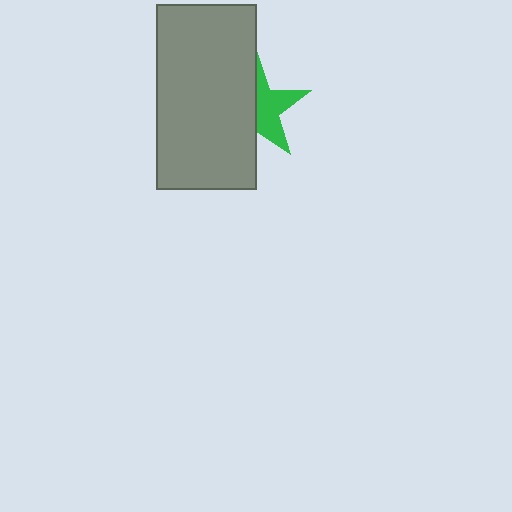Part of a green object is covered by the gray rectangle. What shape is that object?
It is a star.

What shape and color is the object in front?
The object in front is a gray rectangle.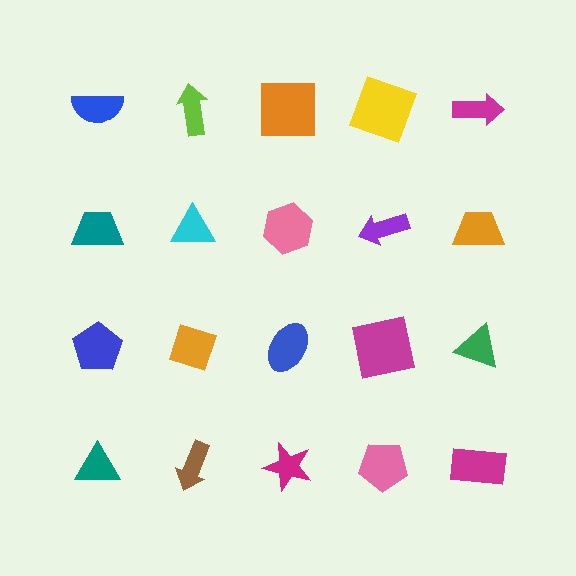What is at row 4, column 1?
A teal triangle.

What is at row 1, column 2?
A lime arrow.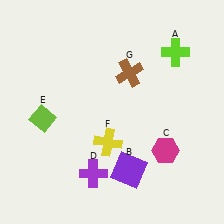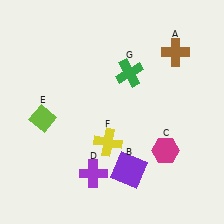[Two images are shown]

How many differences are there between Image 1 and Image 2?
There are 2 differences between the two images.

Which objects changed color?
A changed from lime to brown. G changed from brown to green.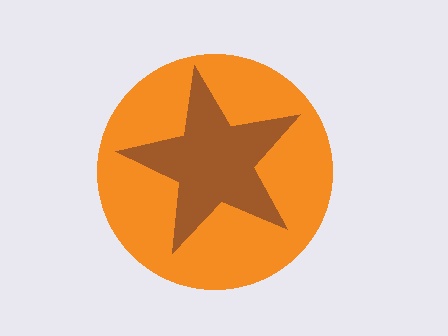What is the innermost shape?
The brown star.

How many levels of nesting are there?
2.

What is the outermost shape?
The orange circle.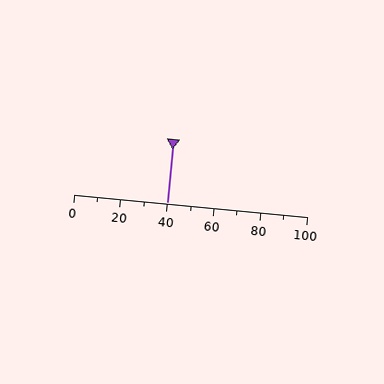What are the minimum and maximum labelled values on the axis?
The axis runs from 0 to 100.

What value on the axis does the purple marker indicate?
The marker indicates approximately 40.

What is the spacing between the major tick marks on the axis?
The major ticks are spaced 20 apart.